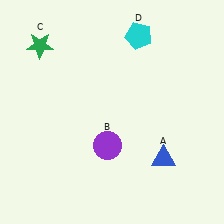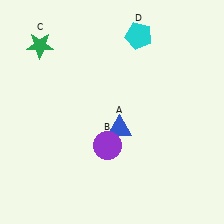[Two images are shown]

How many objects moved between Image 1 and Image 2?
1 object moved between the two images.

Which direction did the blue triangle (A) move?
The blue triangle (A) moved left.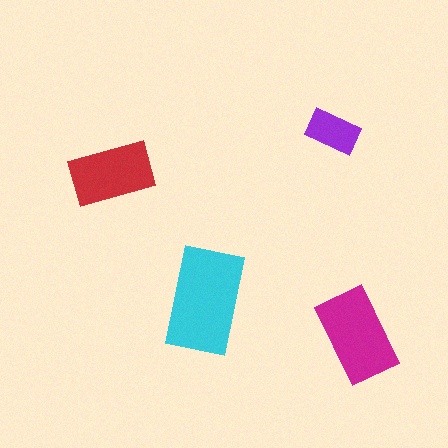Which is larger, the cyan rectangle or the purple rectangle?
The cyan one.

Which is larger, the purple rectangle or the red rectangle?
The red one.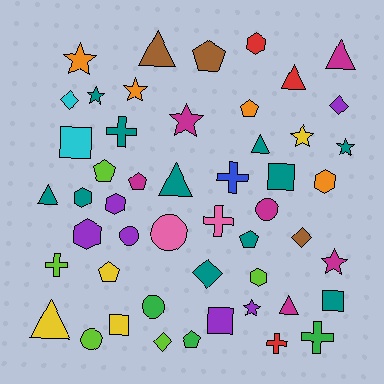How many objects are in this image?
There are 50 objects.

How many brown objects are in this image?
There are 3 brown objects.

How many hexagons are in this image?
There are 6 hexagons.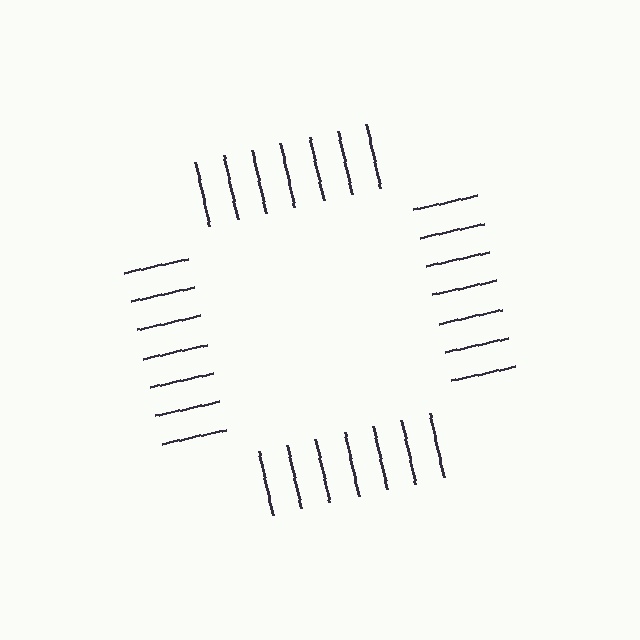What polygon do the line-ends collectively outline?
An illusory square — the line segments terminate on its edges but no continuous stroke is drawn.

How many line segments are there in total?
28 — 7 along each of the 4 edges.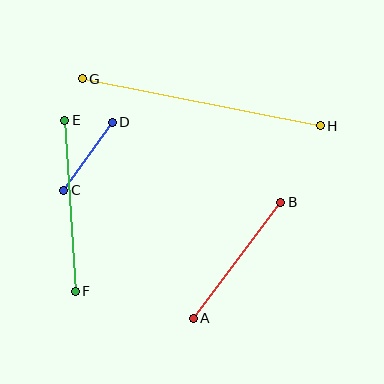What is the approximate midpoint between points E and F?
The midpoint is at approximately (70, 206) pixels.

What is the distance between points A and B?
The distance is approximately 146 pixels.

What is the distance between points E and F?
The distance is approximately 171 pixels.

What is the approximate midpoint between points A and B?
The midpoint is at approximately (237, 260) pixels.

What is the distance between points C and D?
The distance is approximately 83 pixels.